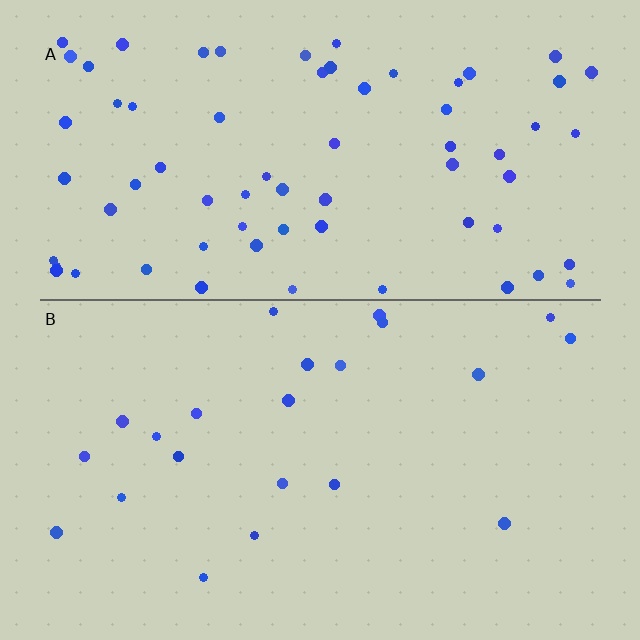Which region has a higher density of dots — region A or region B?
A (the top).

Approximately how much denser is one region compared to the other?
Approximately 3.2× — region A over region B.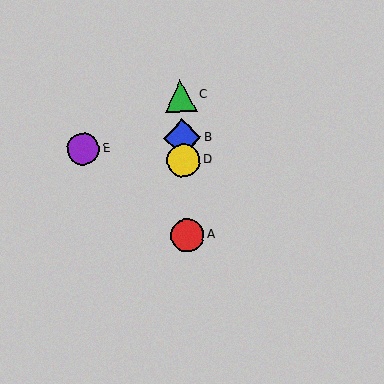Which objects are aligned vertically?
Objects A, B, C, D are aligned vertically.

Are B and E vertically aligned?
No, B is at x≈182 and E is at x≈83.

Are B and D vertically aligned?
Yes, both are at x≈182.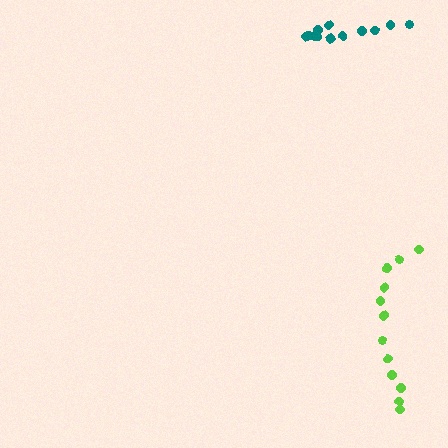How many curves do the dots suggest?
There are 2 distinct paths.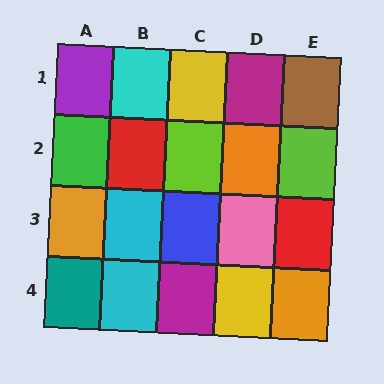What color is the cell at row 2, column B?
Red.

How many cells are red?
2 cells are red.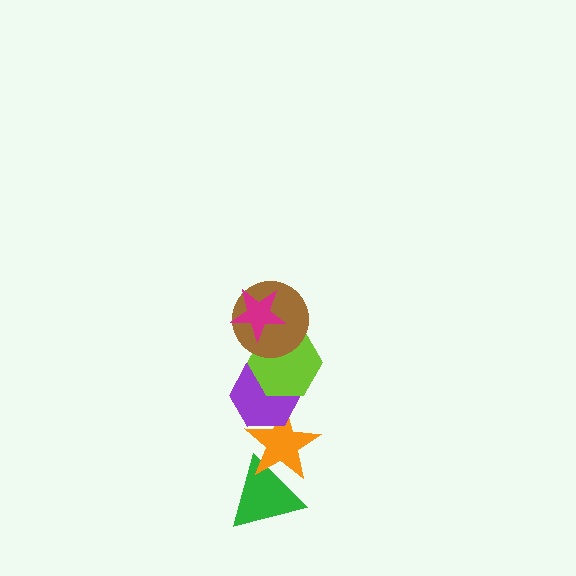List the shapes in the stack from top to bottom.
From top to bottom: the magenta star, the brown circle, the lime hexagon, the purple hexagon, the orange star, the green triangle.